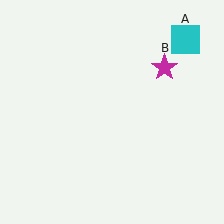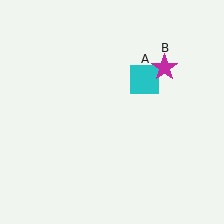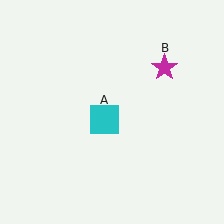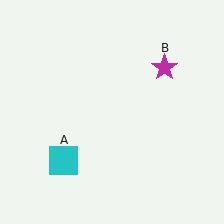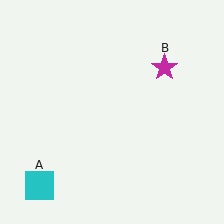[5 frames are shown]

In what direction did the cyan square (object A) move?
The cyan square (object A) moved down and to the left.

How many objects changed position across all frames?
1 object changed position: cyan square (object A).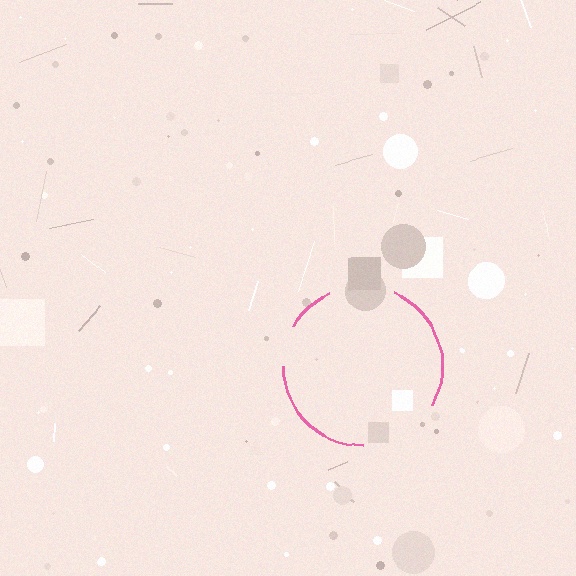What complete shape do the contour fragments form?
The contour fragments form a circle.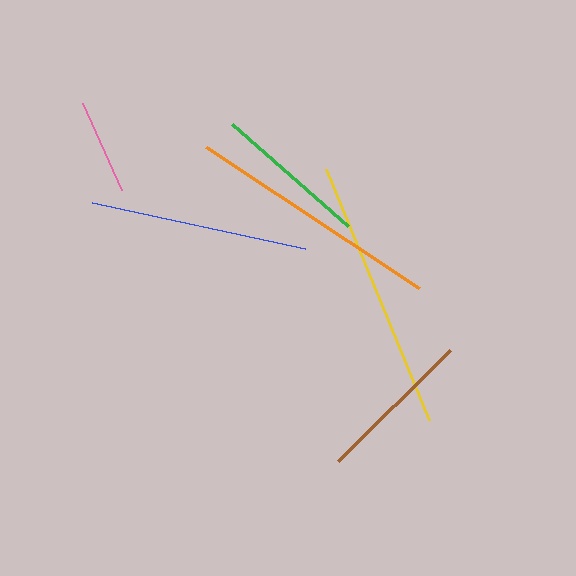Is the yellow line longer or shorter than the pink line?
The yellow line is longer than the pink line.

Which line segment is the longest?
The yellow line is the longest at approximately 272 pixels.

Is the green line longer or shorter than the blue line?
The blue line is longer than the green line.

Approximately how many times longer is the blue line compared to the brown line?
The blue line is approximately 1.4 times the length of the brown line.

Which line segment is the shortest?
The pink line is the shortest at approximately 95 pixels.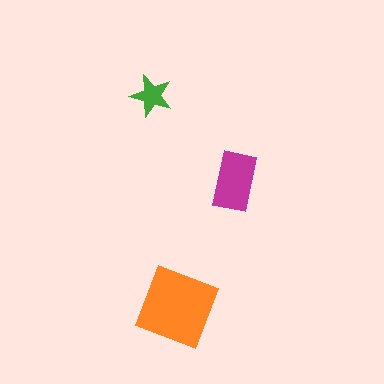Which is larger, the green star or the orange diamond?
The orange diamond.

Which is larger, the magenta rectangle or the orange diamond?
The orange diamond.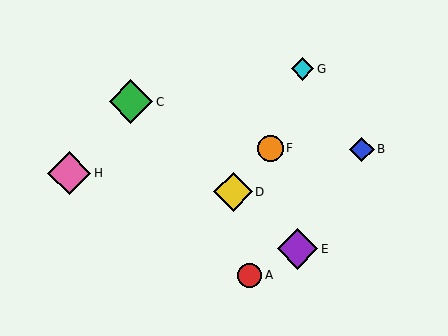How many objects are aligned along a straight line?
3 objects (C, D, E) are aligned along a straight line.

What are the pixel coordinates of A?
Object A is at (250, 275).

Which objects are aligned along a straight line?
Objects C, D, E are aligned along a straight line.